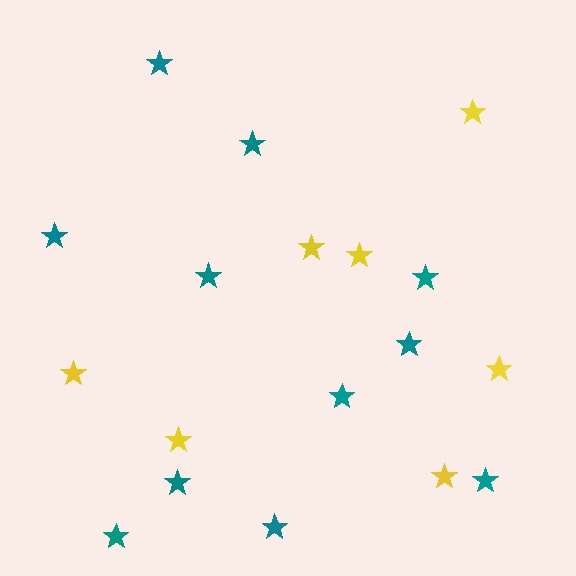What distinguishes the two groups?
There are 2 groups: one group of yellow stars (7) and one group of teal stars (11).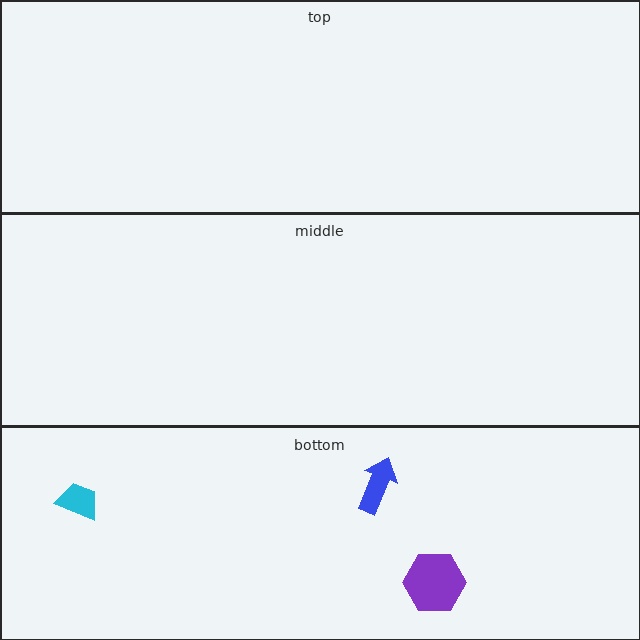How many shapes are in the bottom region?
3.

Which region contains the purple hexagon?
The bottom region.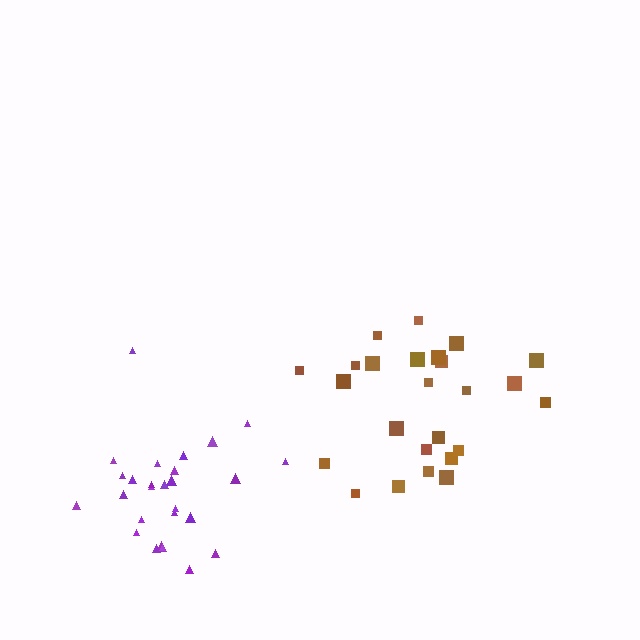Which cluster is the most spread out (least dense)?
Purple.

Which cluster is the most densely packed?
Brown.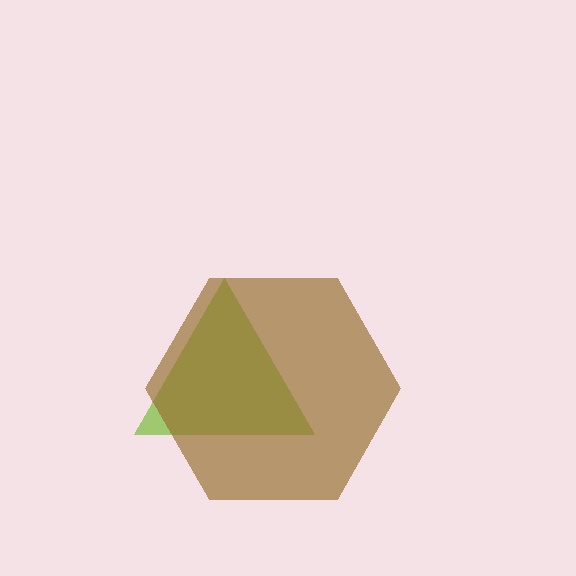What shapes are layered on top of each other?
The layered shapes are: a lime triangle, a brown hexagon.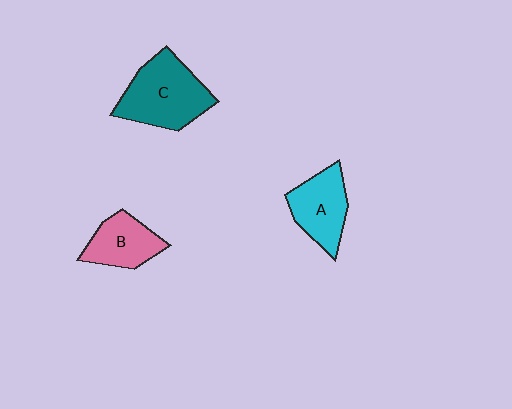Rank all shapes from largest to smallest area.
From largest to smallest: C (teal), A (cyan), B (pink).